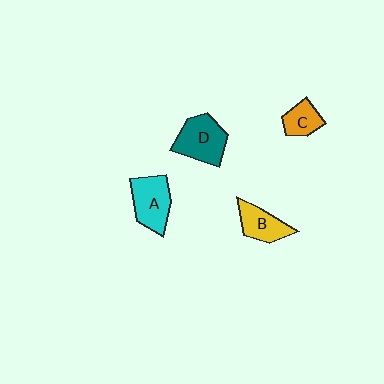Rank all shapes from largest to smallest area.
From largest to smallest: D (teal), A (cyan), B (yellow), C (orange).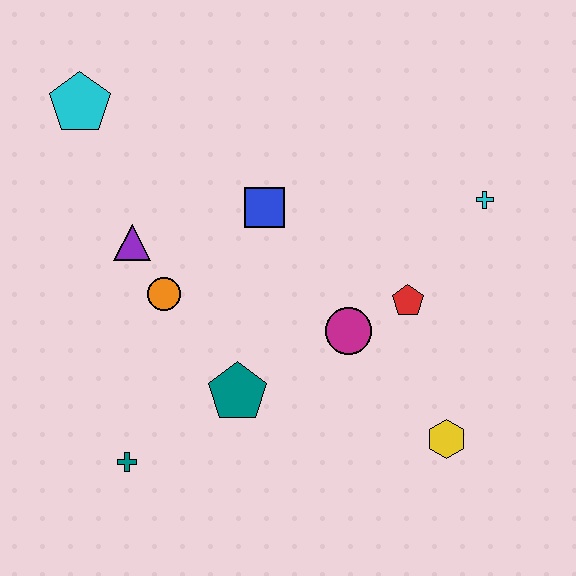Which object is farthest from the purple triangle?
The yellow hexagon is farthest from the purple triangle.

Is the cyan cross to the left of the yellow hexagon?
No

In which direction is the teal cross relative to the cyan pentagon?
The teal cross is below the cyan pentagon.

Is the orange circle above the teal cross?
Yes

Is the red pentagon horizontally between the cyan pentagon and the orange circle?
No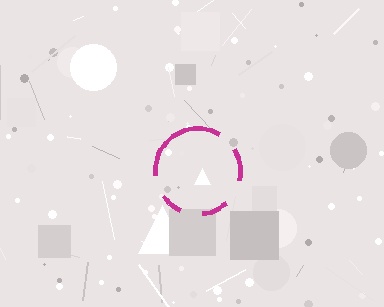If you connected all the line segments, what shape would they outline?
They would outline a circle.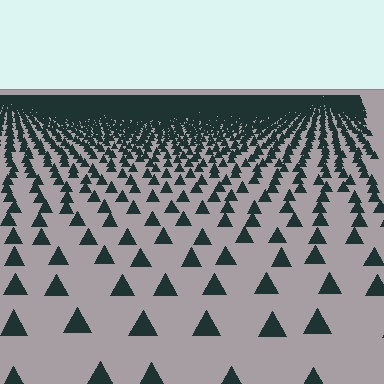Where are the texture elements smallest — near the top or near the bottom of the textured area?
Near the top.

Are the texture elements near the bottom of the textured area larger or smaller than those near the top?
Larger. Near the bottom, elements are closer to the viewer and appear at a bigger on-screen size.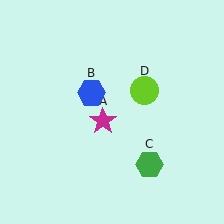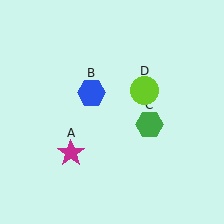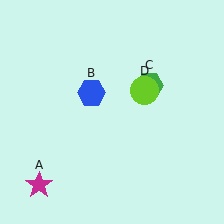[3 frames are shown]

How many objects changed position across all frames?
2 objects changed position: magenta star (object A), green hexagon (object C).